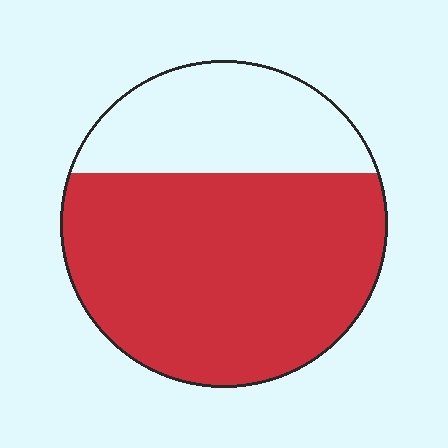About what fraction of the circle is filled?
About two thirds (2/3).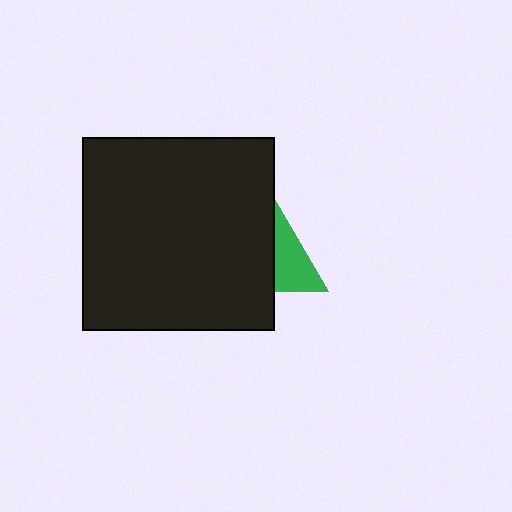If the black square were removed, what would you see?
You would see the complete green triangle.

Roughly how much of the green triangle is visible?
About half of it is visible (roughly 45%).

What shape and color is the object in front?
The object in front is a black square.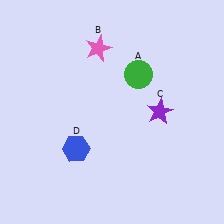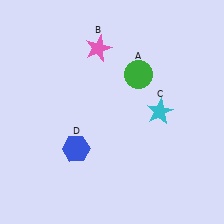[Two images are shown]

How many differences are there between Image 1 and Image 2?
There is 1 difference between the two images.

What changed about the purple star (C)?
In Image 1, C is purple. In Image 2, it changed to cyan.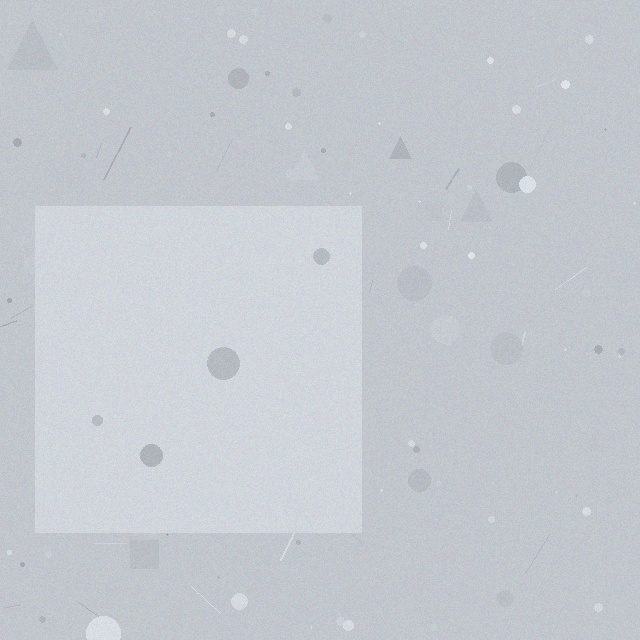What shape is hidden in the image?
A square is hidden in the image.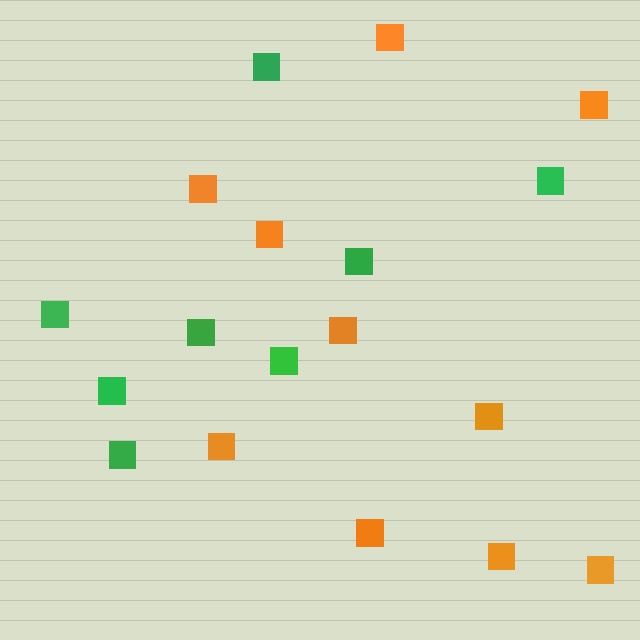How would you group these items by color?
There are 2 groups: one group of green squares (8) and one group of orange squares (10).